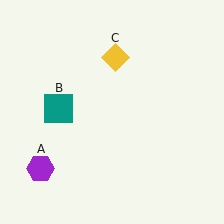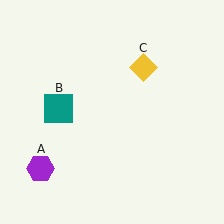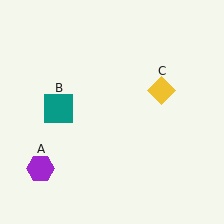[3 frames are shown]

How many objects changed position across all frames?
1 object changed position: yellow diamond (object C).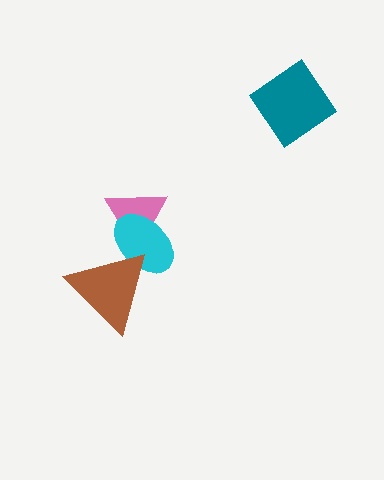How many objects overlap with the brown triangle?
1 object overlaps with the brown triangle.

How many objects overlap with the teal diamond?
0 objects overlap with the teal diamond.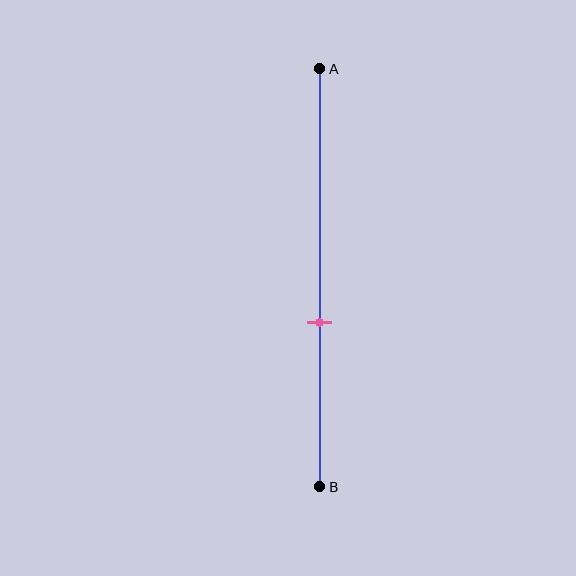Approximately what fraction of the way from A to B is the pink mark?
The pink mark is approximately 60% of the way from A to B.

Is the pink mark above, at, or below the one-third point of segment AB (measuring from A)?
The pink mark is below the one-third point of segment AB.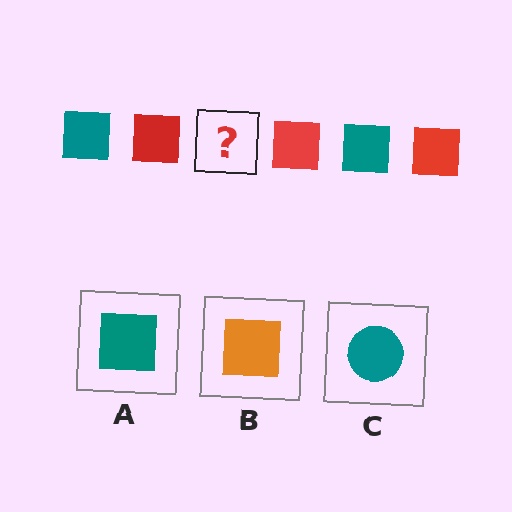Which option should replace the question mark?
Option A.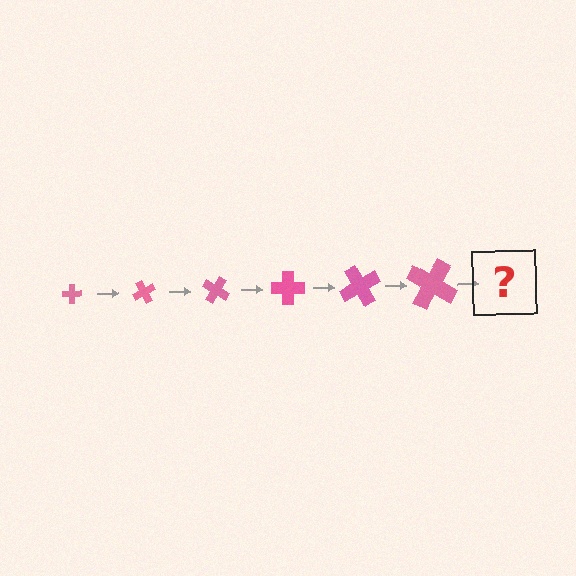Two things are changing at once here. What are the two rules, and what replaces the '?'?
The two rules are that the cross grows larger each step and it rotates 60 degrees each step. The '?' should be a cross, larger than the previous one and rotated 360 degrees from the start.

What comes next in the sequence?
The next element should be a cross, larger than the previous one and rotated 360 degrees from the start.